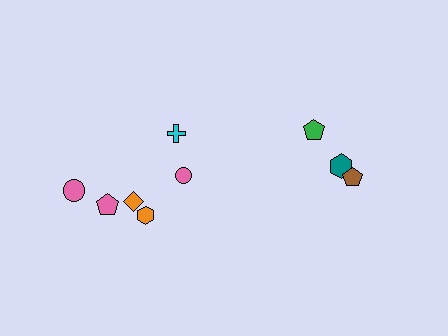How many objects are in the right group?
There are 3 objects.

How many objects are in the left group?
There are 6 objects.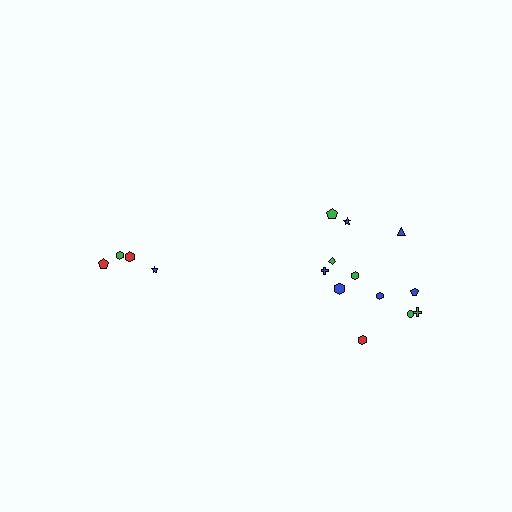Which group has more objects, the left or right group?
The right group.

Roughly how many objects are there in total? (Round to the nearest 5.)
Roughly 15 objects in total.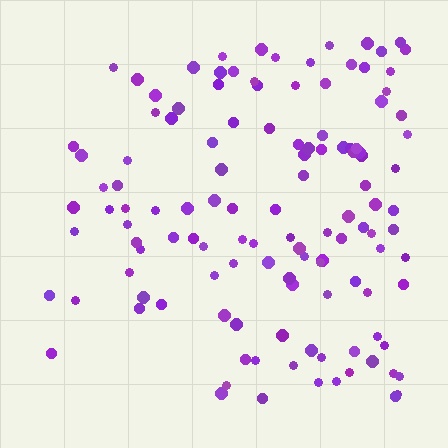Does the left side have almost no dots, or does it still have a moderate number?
Still a moderate number, just noticeably fewer than the right.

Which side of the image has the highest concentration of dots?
The right.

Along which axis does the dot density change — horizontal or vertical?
Horizontal.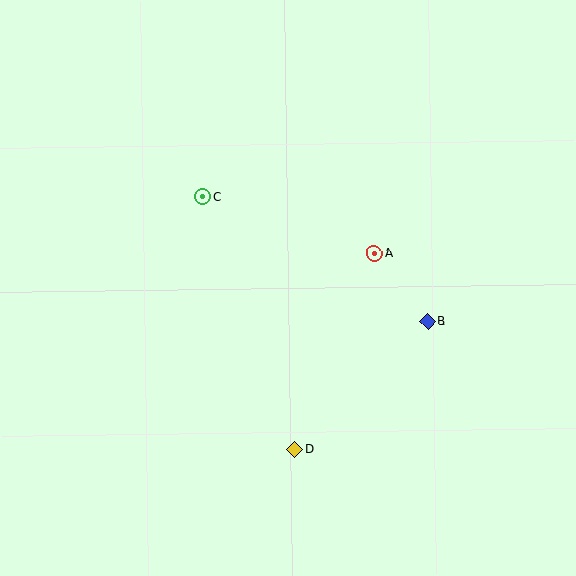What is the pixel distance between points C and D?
The distance between C and D is 269 pixels.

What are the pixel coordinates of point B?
Point B is at (428, 322).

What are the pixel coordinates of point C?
Point C is at (203, 197).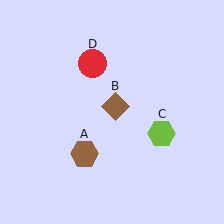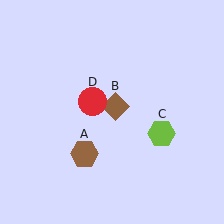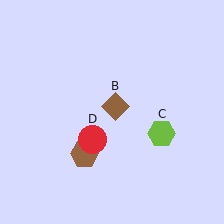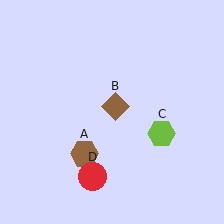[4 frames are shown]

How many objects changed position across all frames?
1 object changed position: red circle (object D).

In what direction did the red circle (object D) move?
The red circle (object D) moved down.